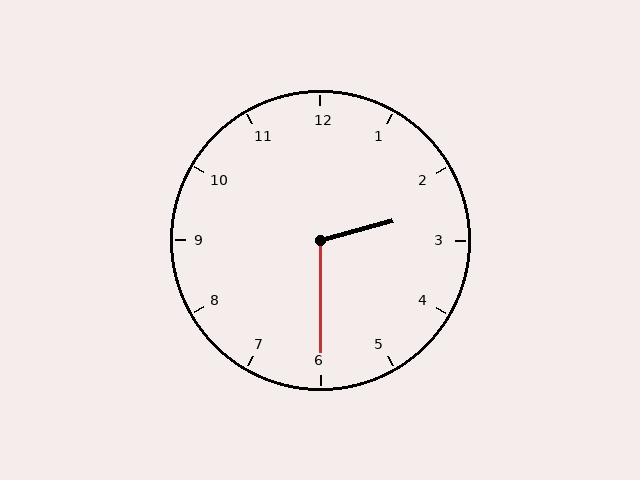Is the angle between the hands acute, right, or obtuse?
It is obtuse.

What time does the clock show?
2:30.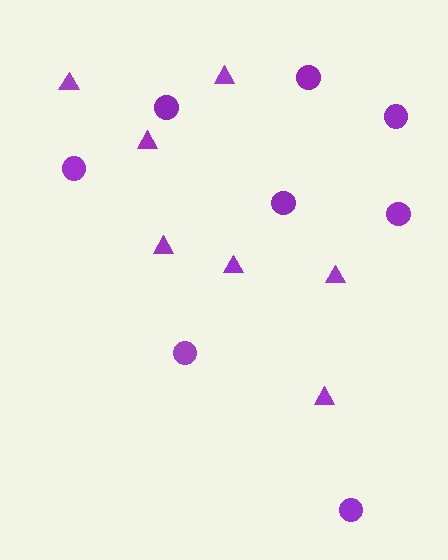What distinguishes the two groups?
There are 2 groups: one group of circles (8) and one group of triangles (7).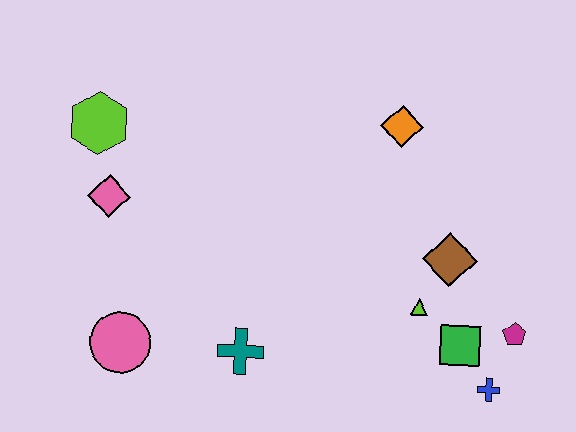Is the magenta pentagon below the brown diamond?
Yes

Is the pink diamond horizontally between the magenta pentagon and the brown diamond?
No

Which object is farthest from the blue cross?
The lime hexagon is farthest from the blue cross.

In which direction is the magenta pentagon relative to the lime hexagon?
The magenta pentagon is to the right of the lime hexagon.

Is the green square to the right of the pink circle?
Yes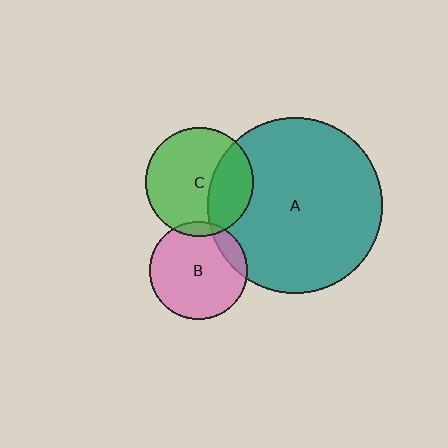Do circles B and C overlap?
Yes.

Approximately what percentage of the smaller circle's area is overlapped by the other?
Approximately 5%.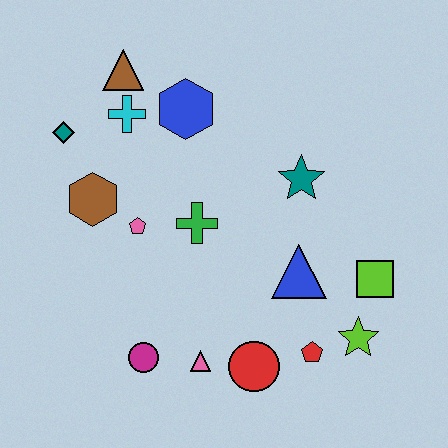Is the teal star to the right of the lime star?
No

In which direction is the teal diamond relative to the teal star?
The teal diamond is to the left of the teal star.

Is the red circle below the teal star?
Yes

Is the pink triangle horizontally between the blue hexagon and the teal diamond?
No